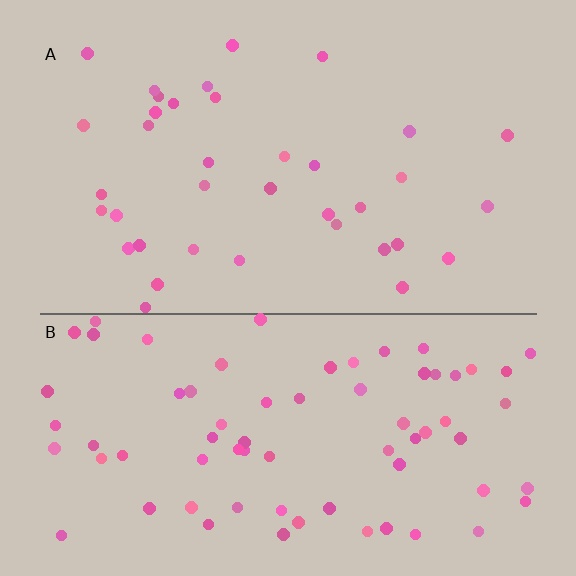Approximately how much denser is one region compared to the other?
Approximately 2.0× — region B over region A.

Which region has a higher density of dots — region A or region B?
B (the bottom).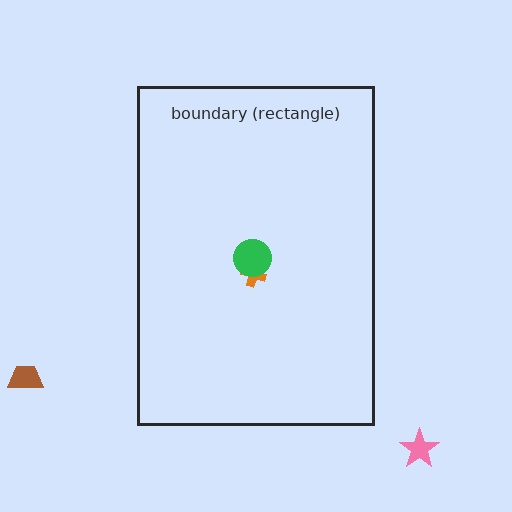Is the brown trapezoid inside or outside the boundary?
Outside.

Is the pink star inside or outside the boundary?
Outside.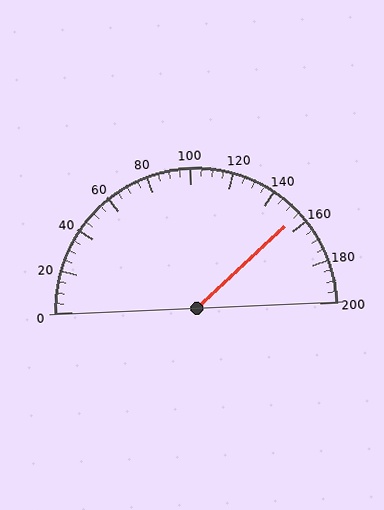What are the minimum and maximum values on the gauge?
The gauge ranges from 0 to 200.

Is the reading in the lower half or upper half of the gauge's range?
The reading is in the upper half of the range (0 to 200).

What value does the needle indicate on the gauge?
The needle indicates approximately 155.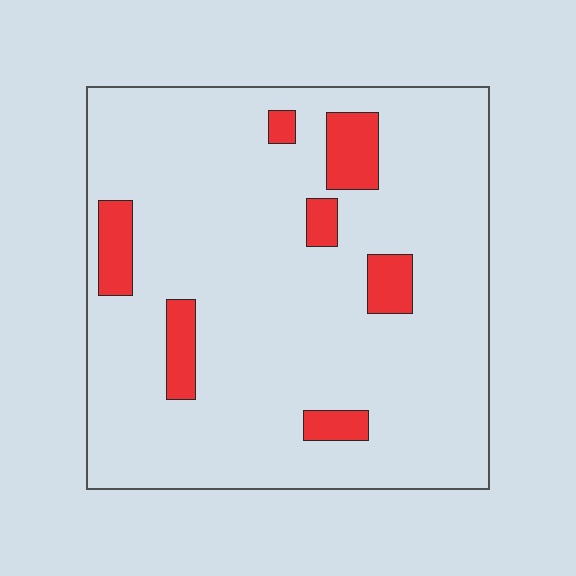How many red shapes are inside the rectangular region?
7.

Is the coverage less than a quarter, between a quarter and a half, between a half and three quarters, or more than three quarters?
Less than a quarter.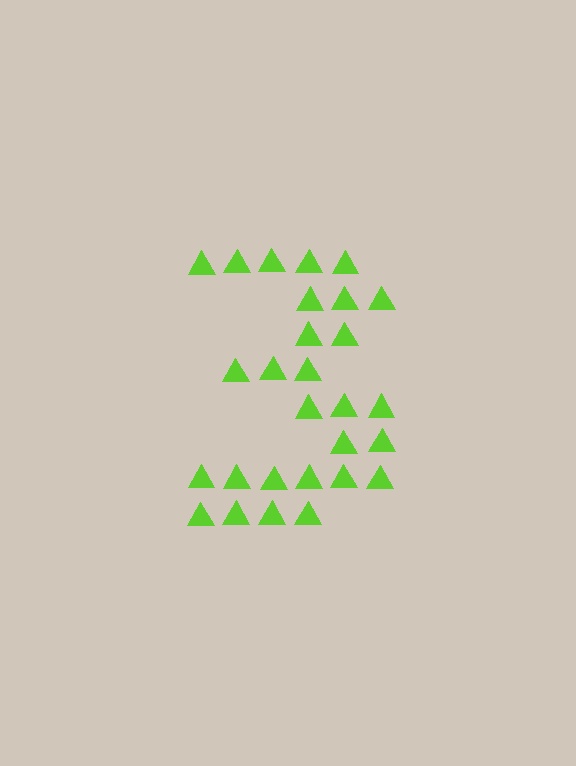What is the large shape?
The large shape is the digit 3.